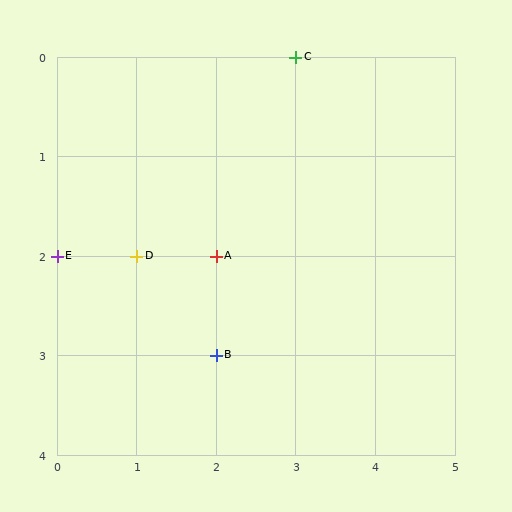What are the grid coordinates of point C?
Point C is at grid coordinates (3, 0).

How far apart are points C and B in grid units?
Points C and B are 1 column and 3 rows apart (about 3.2 grid units diagonally).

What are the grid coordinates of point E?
Point E is at grid coordinates (0, 2).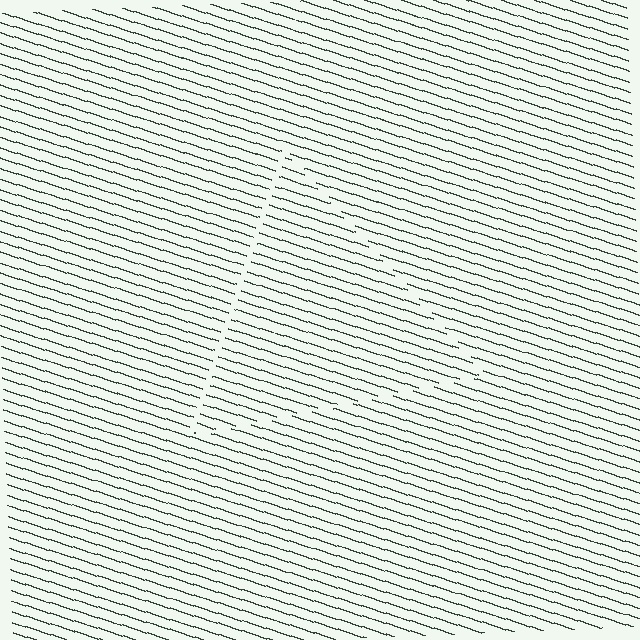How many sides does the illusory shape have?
3 sides — the line-ends trace a triangle.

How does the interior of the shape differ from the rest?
The interior of the shape contains the same grating, shifted by half a period — the contour is defined by the phase discontinuity where line-ends from the inner and outer gratings abut.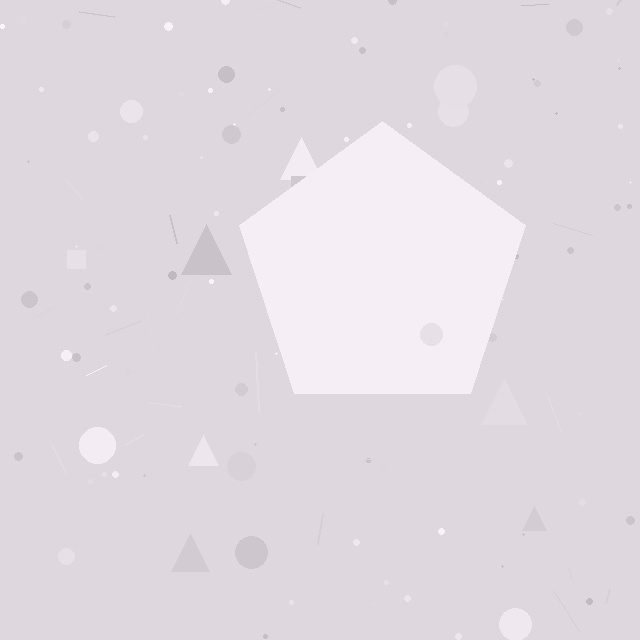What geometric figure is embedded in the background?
A pentagon is embedded in the background.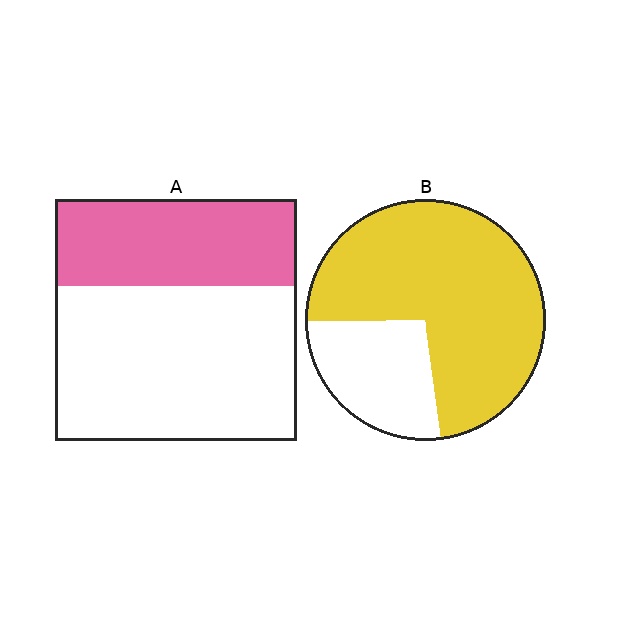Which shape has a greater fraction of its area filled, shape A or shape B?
Shape B.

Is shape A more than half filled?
No.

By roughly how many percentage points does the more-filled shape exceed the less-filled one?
By roughly 35 percentage points (B over A).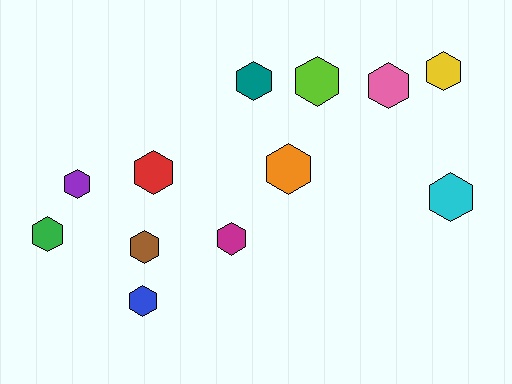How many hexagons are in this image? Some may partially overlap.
There are 12 hexagons.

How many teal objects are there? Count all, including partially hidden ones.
There is 1 teal object.